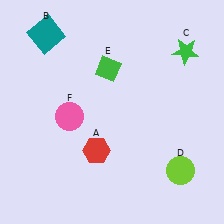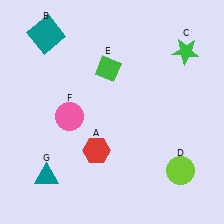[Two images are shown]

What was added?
A teal triangle (G) was added in Image 2.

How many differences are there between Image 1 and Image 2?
There is 1 difference between the two images.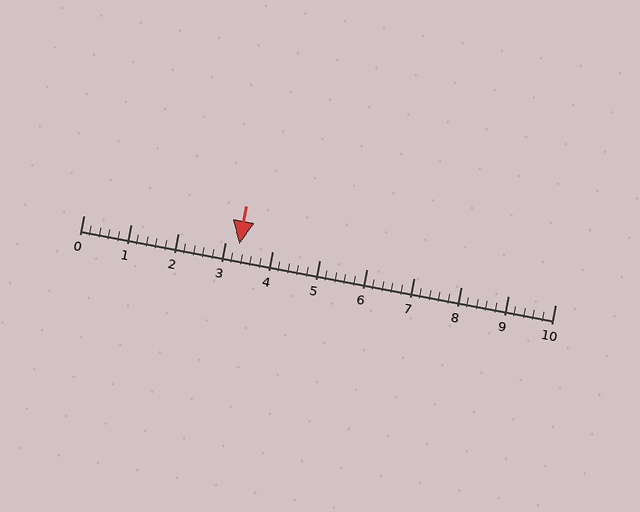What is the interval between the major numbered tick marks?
The major tick marks are spaced 1 units apart.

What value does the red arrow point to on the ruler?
The red arrow points to approximately 3.3.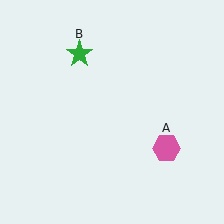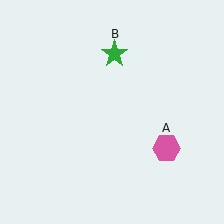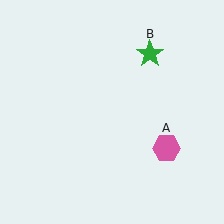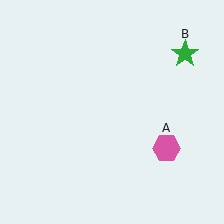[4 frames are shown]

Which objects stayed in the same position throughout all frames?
Pink hexagon (object A) remained stationary.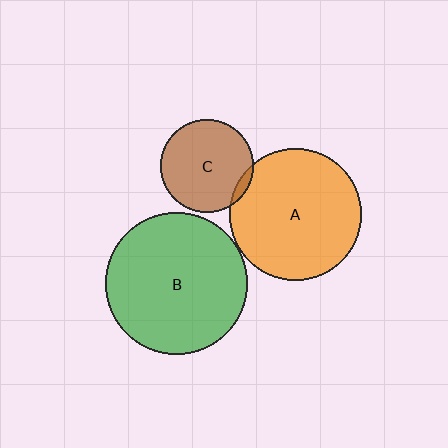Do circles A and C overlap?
Yes.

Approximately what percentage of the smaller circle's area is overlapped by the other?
Approximately 5%.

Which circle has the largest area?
Circle B (green).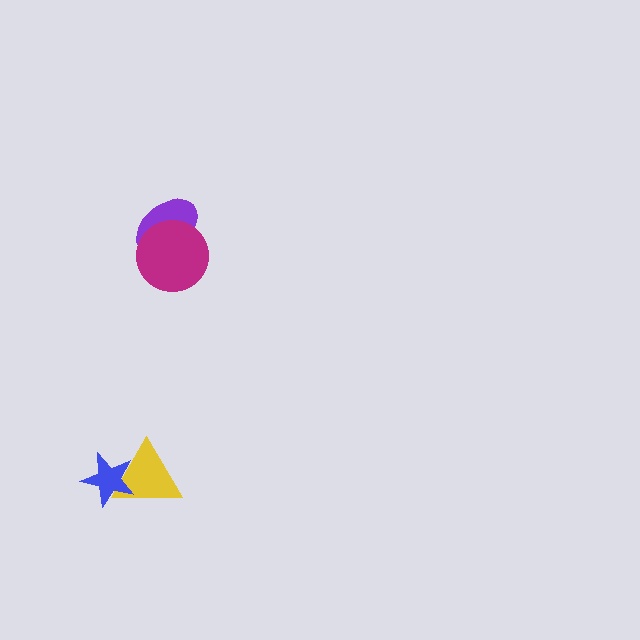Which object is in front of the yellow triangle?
The blue star is in front of the yellow triangle.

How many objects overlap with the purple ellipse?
1 object overlaps with the purple ellipse.